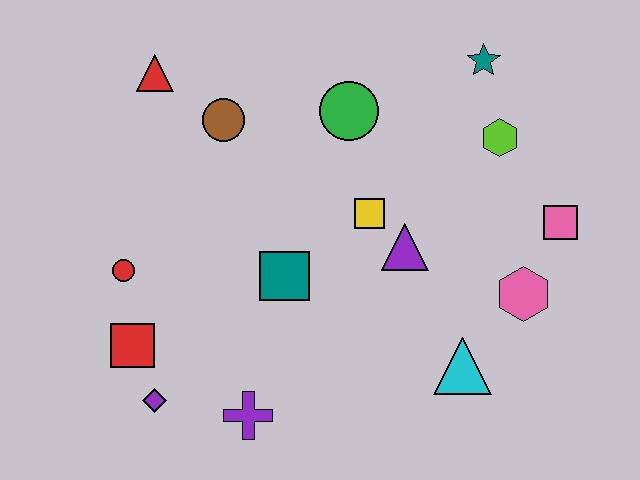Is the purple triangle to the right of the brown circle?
Yes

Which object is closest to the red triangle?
The brown circle is closest to the red triangle.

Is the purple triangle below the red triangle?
Yes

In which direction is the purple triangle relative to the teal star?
The purple triangle is below the teal star.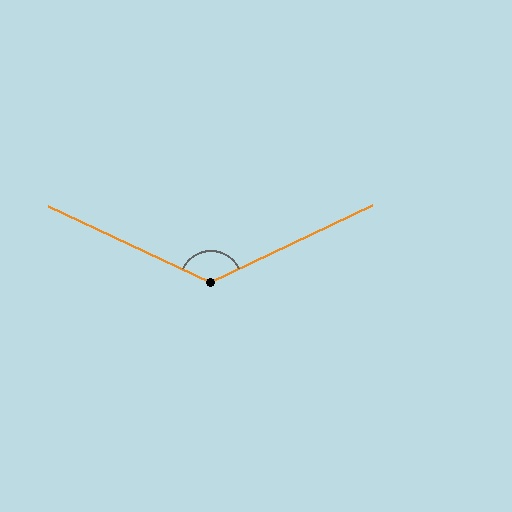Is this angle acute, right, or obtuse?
It is obtuse.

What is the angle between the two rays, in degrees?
Approximately 130 degrees.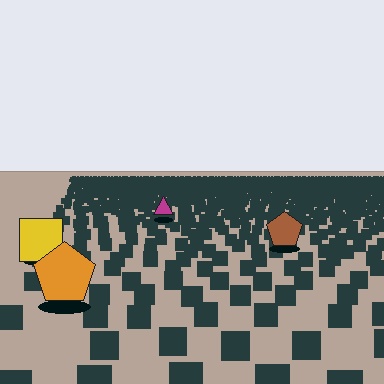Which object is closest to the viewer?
The orange pentagon is closest. The texture marks near it are larger and more spread out.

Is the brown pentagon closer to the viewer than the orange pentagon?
No. The orange pentagon is closer — you can tell from the texture gradient: the ground texture is coarser near it.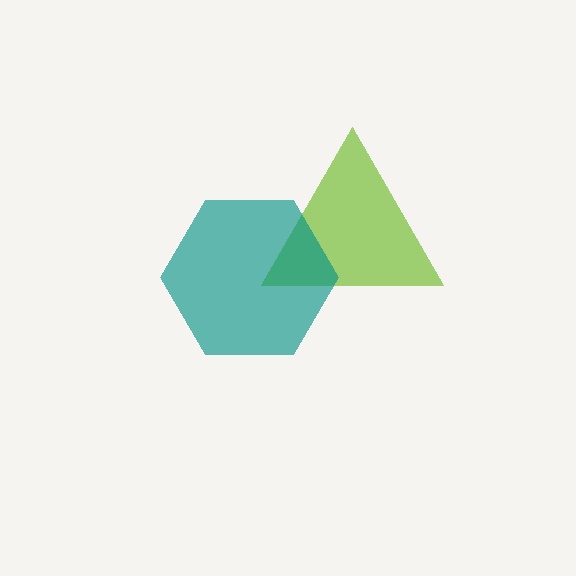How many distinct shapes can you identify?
There are 2 distinct shapes: a lime triangle, a teal hexagon.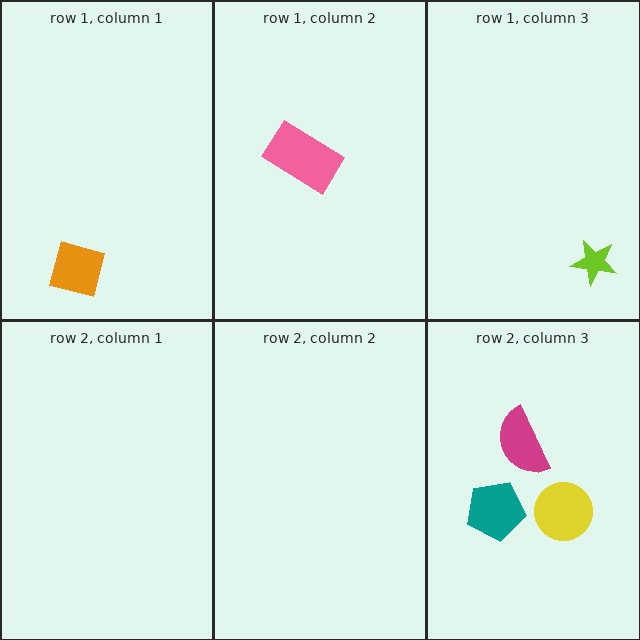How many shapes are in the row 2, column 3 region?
3.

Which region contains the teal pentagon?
The row 2, column 3 region.